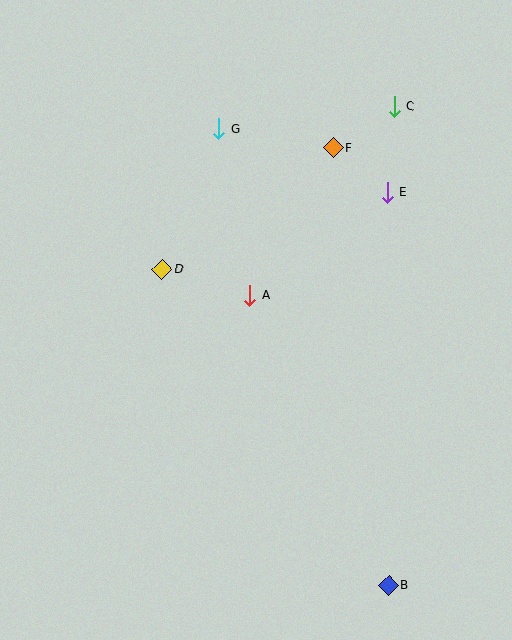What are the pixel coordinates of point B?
Point B is at (388, 586).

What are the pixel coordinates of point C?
Point C is at (394, 106).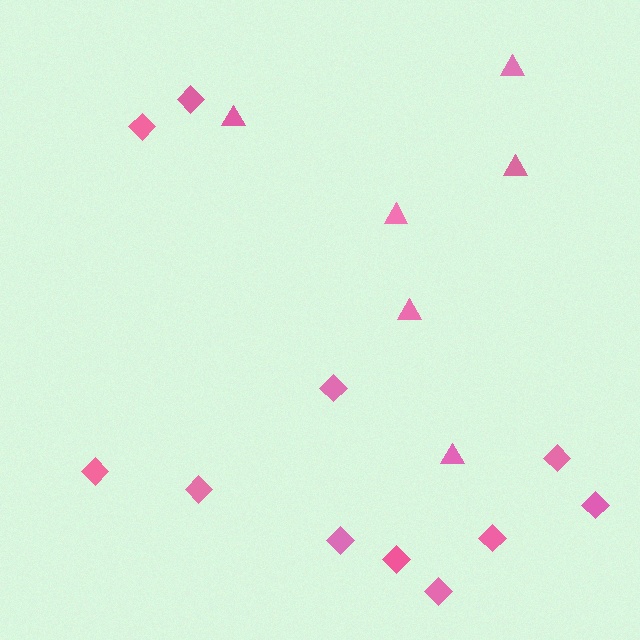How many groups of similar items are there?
There are 2 groups: one group of diamonds (11) and one group of triangles (6).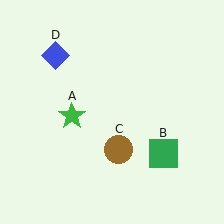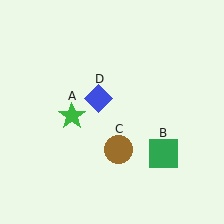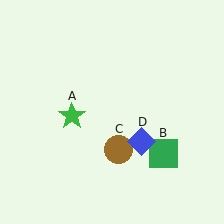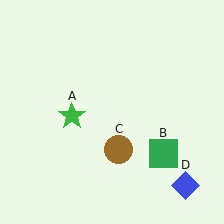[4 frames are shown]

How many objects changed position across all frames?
1 object changed position: blue diamond (object D).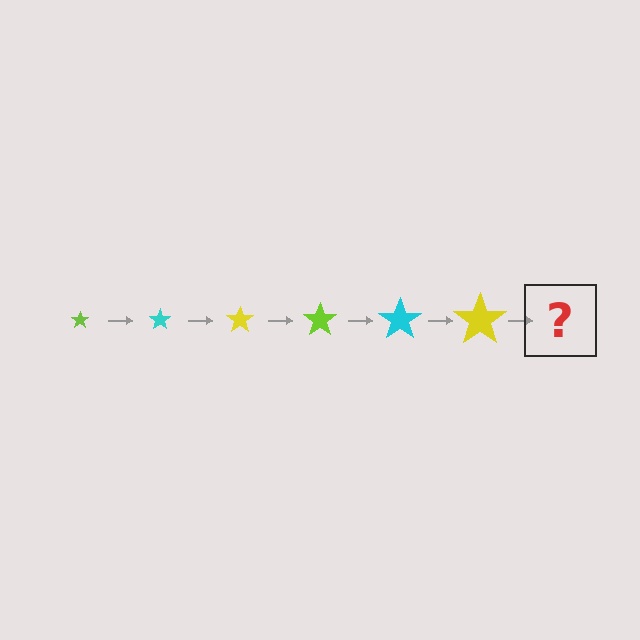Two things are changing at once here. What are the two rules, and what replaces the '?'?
The two rules are that the star grows larger each step and the color cycles through lime, cyan, and yellow. The '?' should be a lime star, larger than the previous one.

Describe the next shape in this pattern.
It should be a lime star, larger than the previous one.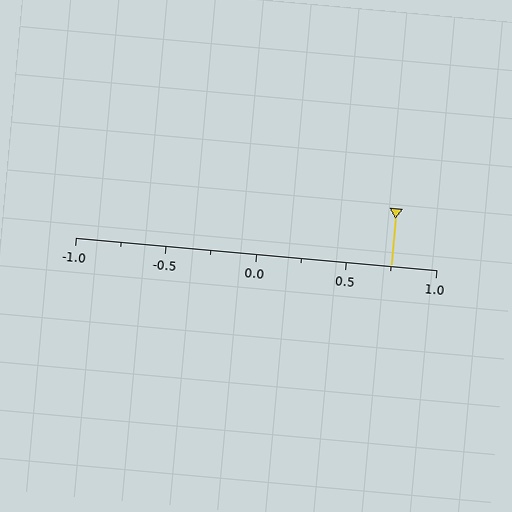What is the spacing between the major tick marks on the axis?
The major ticks are spaced 0.5 apart.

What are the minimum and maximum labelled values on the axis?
The axis runs from -1.0 to 1.0.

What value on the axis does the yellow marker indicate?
The marker indicates approximately 0.75.